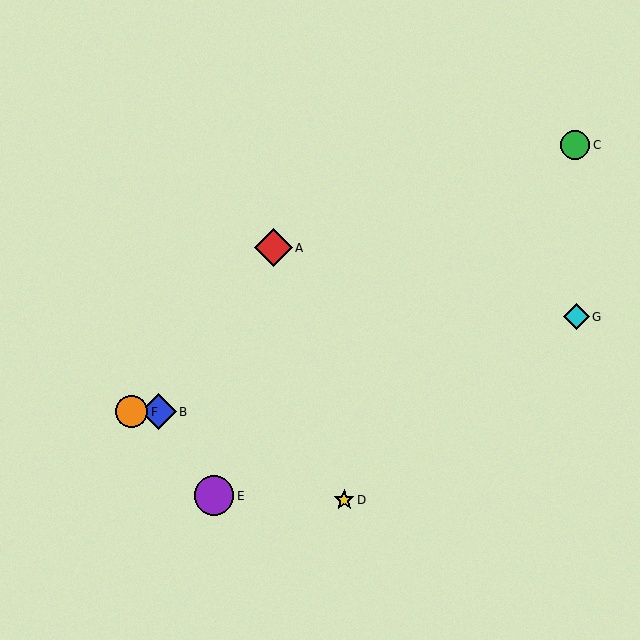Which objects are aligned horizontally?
Objects B, F are aligned horizontally.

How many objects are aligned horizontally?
2 objects (B, F) are aligned horizontally.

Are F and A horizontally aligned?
No, F is at y≈412 and A is at y≈248.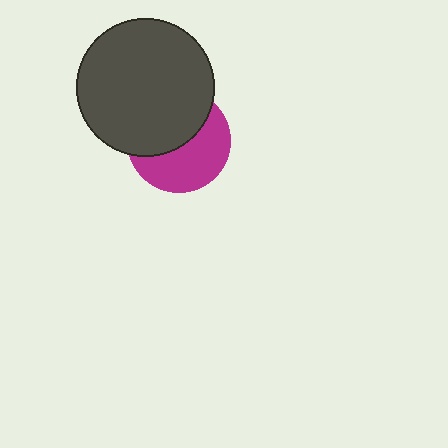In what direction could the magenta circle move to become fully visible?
The magenta circle could move down. That would shift it out from behind the dark gray circle entirely.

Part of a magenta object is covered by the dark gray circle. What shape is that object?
It is a circle.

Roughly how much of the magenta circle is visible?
About half of it is visible (roughly 51%).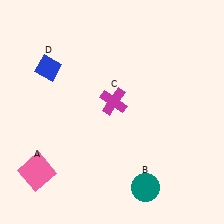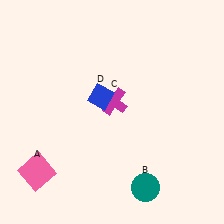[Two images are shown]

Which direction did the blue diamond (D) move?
The blue diamond (D) moved right.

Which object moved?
The blue diamond (D) moved right.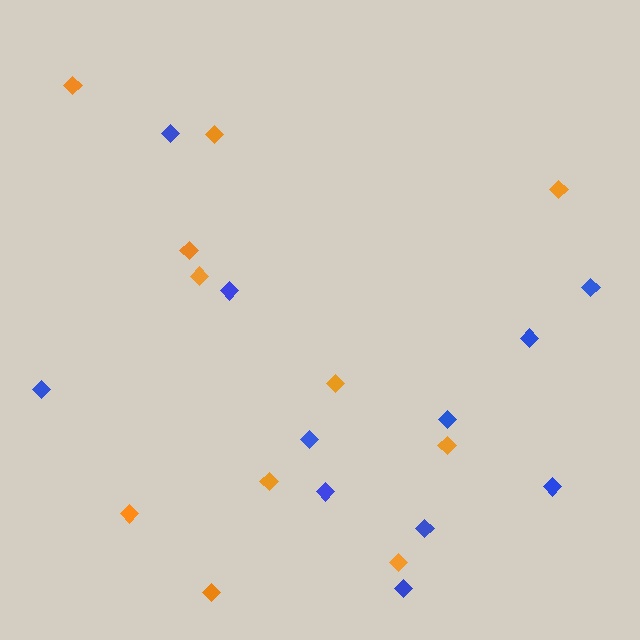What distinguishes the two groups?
There are 2 groups: one group of orange diamonds (11) and one group of blue diamonds (11).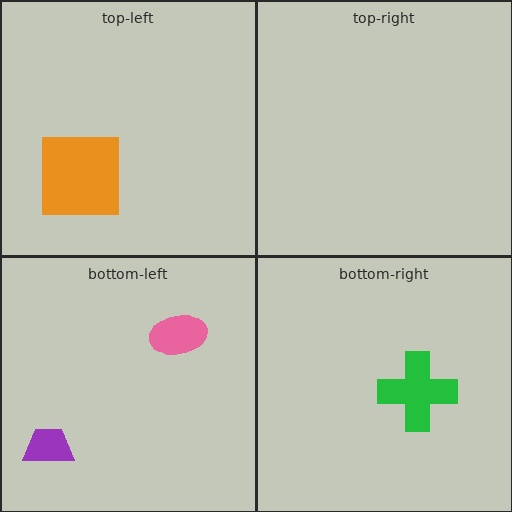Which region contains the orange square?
The top-left region.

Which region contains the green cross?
The bottom-right region.